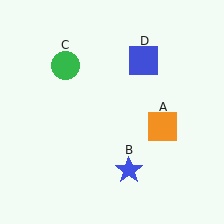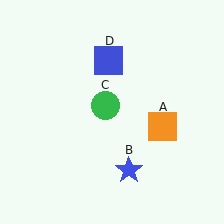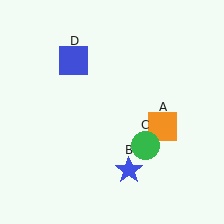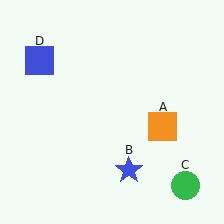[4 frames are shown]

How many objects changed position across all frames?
2 objects changed position: green circle (object C), blue square (object D).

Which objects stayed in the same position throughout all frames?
Orange square (object A) and blue star (object B) remained stationary.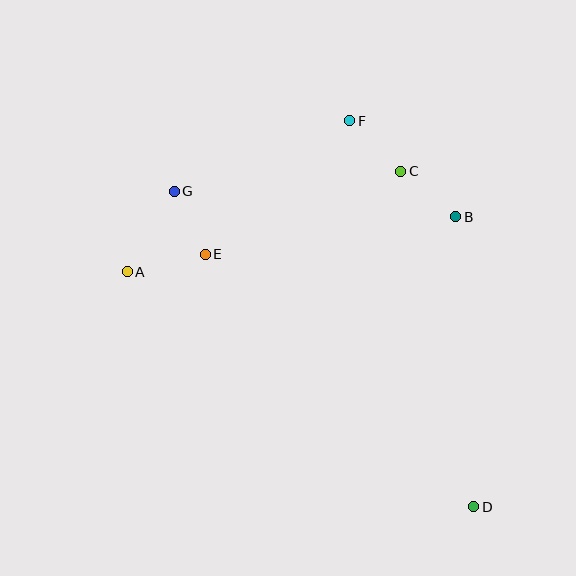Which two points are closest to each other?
Points E and G are closest to each other.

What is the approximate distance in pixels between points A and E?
The distance between A and E is approximately 80 pixels.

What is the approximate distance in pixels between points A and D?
The distance between A and D is approximately 419 pixels.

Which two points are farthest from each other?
Points D and G are farthest from each other.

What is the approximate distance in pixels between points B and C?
The distance between B and C is approximately 71 pixels.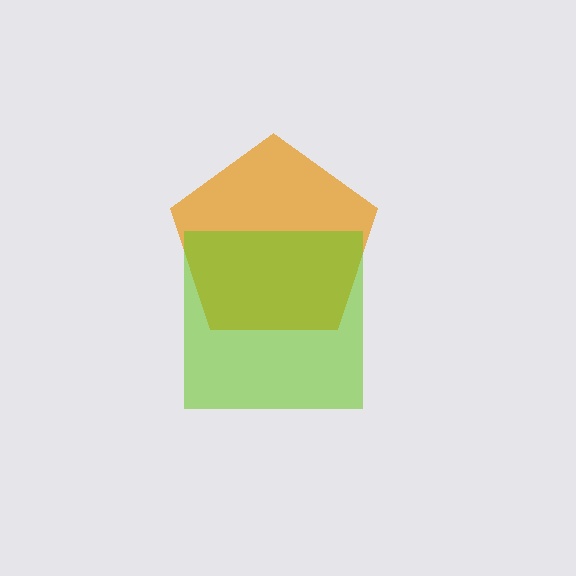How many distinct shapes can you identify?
There are 2 distinct shapes: an orange pentagon, a lime square.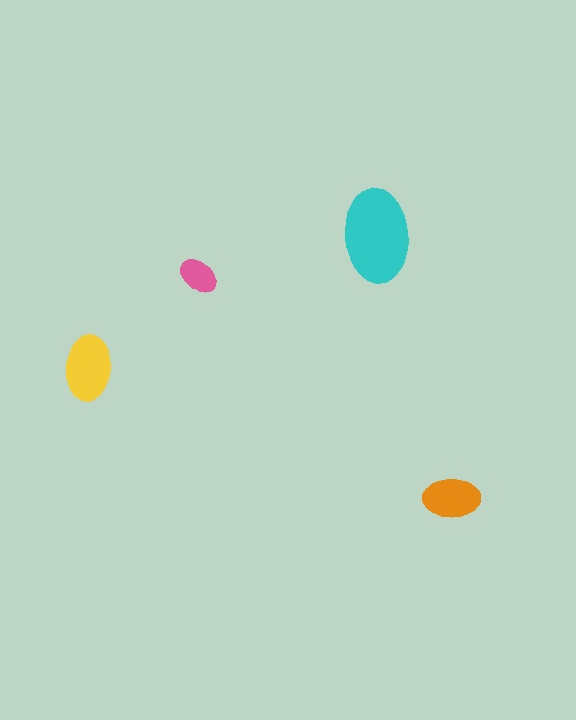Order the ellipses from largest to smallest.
the cyan one, the yellow one, the orange one, the pink one.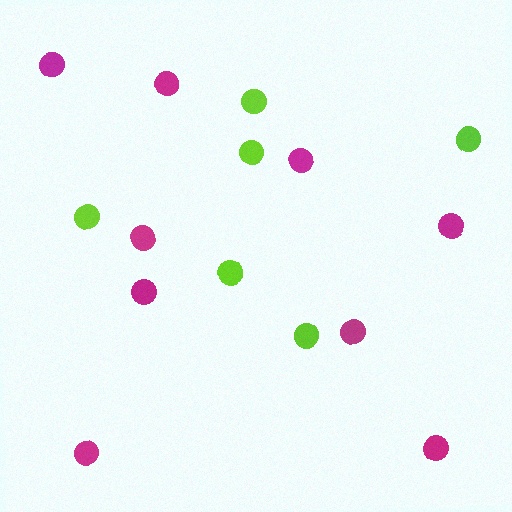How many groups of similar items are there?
There are 2 groups: one group of magenta circles (9) and one group of lime circles (6).